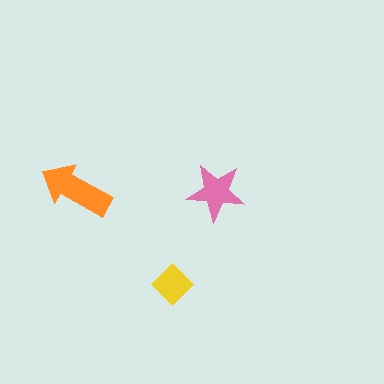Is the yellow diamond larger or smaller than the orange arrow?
Smaller.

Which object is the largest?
The orange arrow.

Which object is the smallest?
The yellow diamond.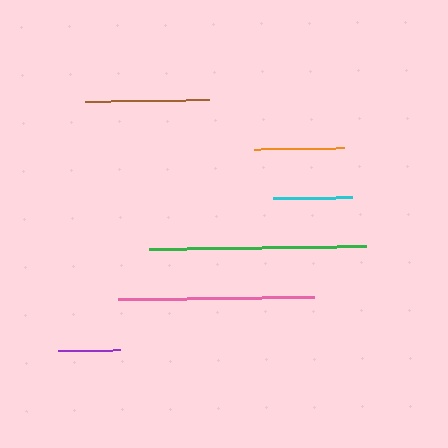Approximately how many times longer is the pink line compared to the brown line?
The pink line is approximately 1.6 times the length of the brown line.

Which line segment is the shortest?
The purple line is the shortest at approximately 62 pixels.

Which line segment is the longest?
The green line is the longest at approximately 217 pixels.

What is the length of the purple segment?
The purple segment is approximately 62 pixels long.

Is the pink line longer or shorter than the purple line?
The pink line is longer than the purple line.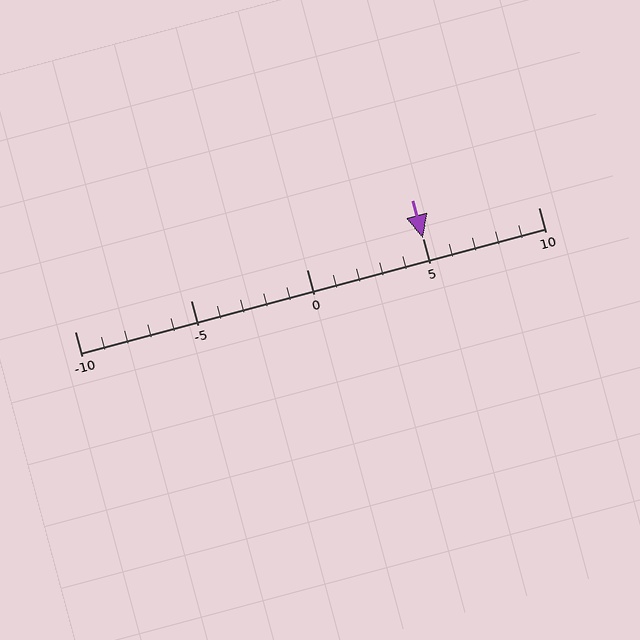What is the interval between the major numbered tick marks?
The major tick marks are spaced 5 units apart.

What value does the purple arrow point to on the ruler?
The purple arrow points to approximately 5.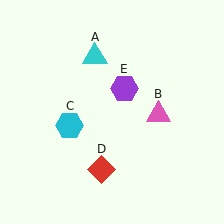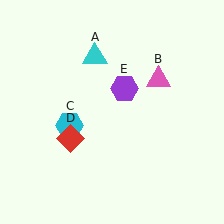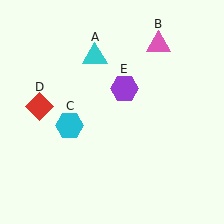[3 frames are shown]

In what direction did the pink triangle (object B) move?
The pink triangle (object B) moved up.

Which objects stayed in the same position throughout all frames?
Cyan triangle (object A) and cyan hexagon (object C) and purple hexagon (object E) remained stationary.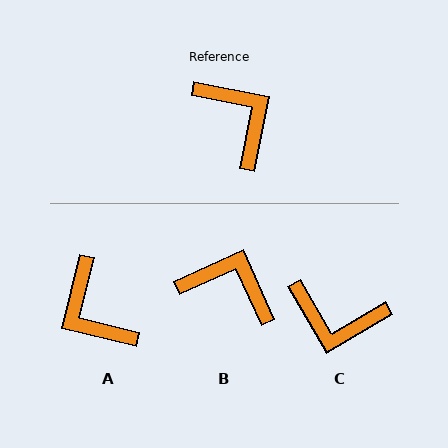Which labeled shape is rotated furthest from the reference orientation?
A, about 177 degrees away.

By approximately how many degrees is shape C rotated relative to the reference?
Approximately 138 degrees clockwise.